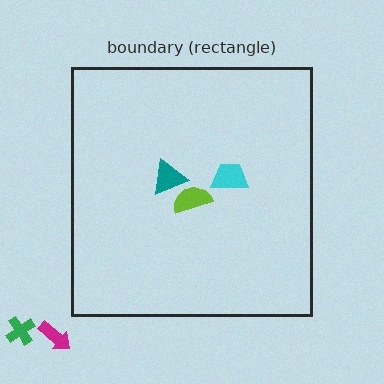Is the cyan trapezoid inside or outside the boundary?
Inside.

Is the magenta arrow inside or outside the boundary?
Outside.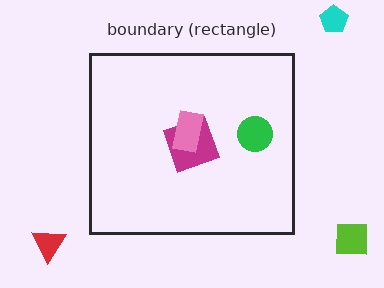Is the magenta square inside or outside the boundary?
Inside.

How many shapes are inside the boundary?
3 inside, 3 outside.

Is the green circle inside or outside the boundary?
Inside.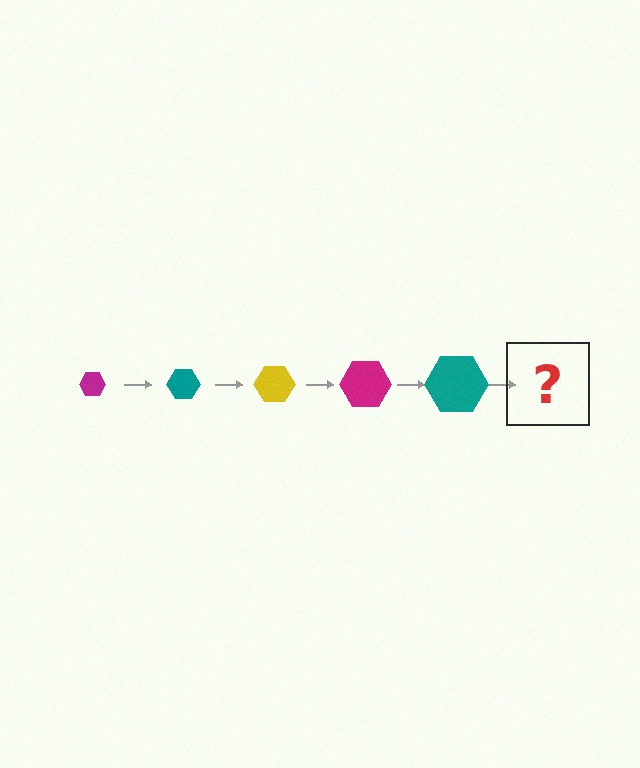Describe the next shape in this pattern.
It should be a yellow hexagon, larger than the previous one.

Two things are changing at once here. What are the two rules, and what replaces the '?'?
The two rules are that the hexagon grows larger each step and the color cycles through magenta, teal, and yellow. The '?' should be a yellow hexagon, larger than the previous one.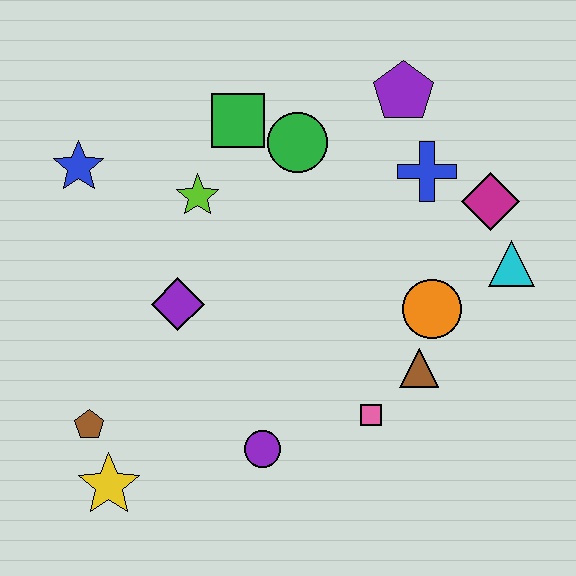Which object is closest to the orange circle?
The brown triangle is closest to the orange circle.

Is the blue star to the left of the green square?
Yes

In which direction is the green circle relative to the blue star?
The green circle is to the right of the blue star.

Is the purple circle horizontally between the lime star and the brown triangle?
Yes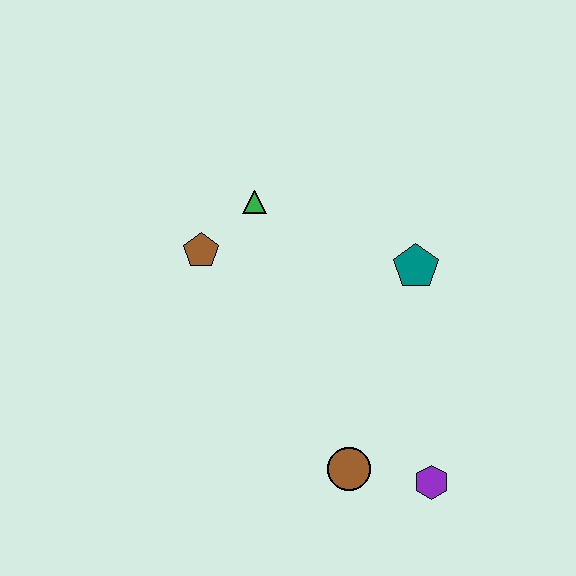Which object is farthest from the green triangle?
The purple hexagon is farthest from the green triangle.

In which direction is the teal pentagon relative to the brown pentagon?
The teal pentagon is to the right of the brown pentagon.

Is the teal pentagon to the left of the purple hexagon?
Yes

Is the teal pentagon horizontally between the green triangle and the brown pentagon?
No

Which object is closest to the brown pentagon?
The green triangle is closest to the brown pentagon.